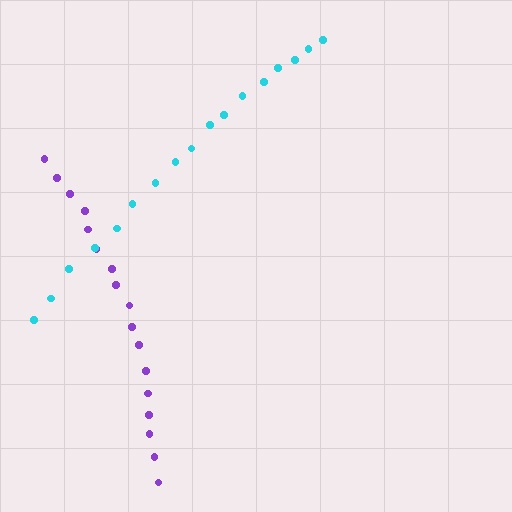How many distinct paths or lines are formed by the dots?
There are 2 distinct paths.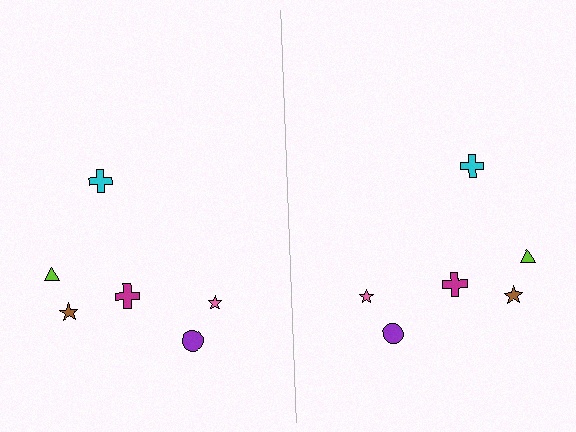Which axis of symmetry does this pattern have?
The pattern has a vertical axis of symmetry running through the center of the image.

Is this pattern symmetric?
Yes, this pattern has bilateral (reflection) symmetry.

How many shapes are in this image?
There are 12 shapes in this image.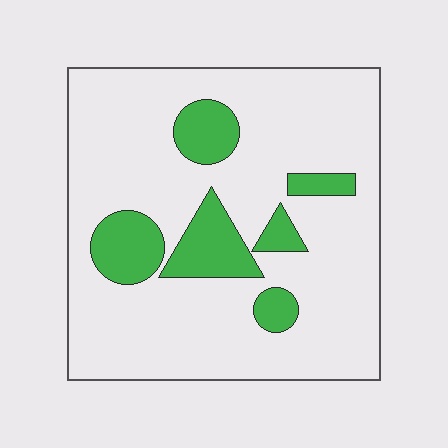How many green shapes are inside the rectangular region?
6.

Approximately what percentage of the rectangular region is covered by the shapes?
Approximately 20%.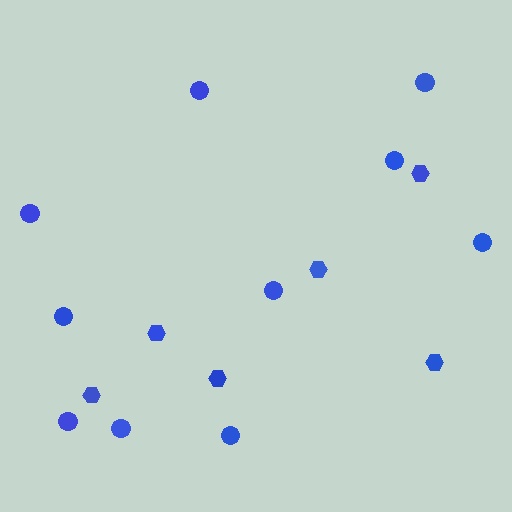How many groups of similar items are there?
There are 2 groups: one group of circles (10) and one group of hexagons (6).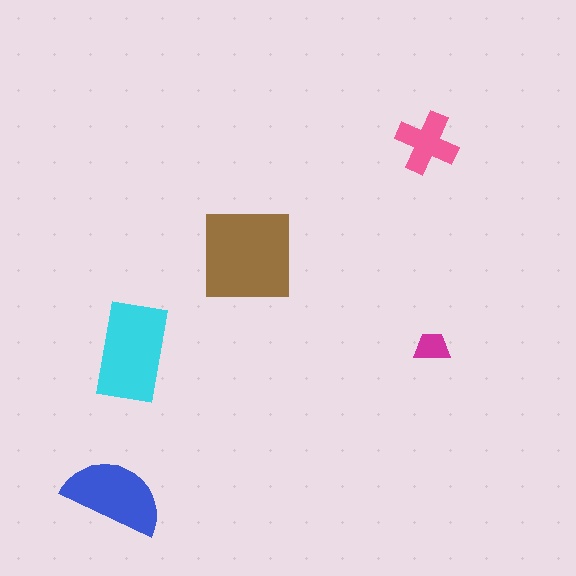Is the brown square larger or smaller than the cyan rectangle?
Larger.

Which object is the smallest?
The magenta trapezoid.